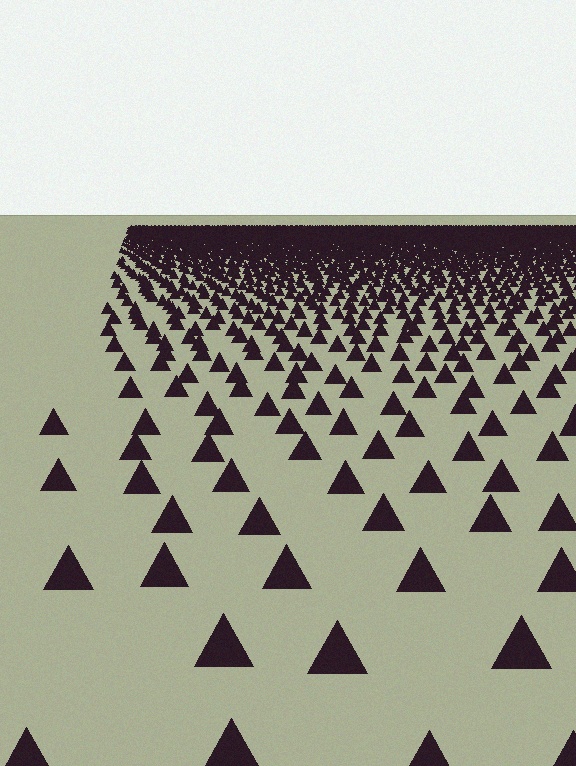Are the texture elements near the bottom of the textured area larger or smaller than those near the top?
Larger. Near the bottom, elements are closer to the viewer and appear at a bigger on-screen size.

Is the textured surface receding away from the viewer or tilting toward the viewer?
The surface is receding away from the viewer. Texture elements get smaller and denser toward the top.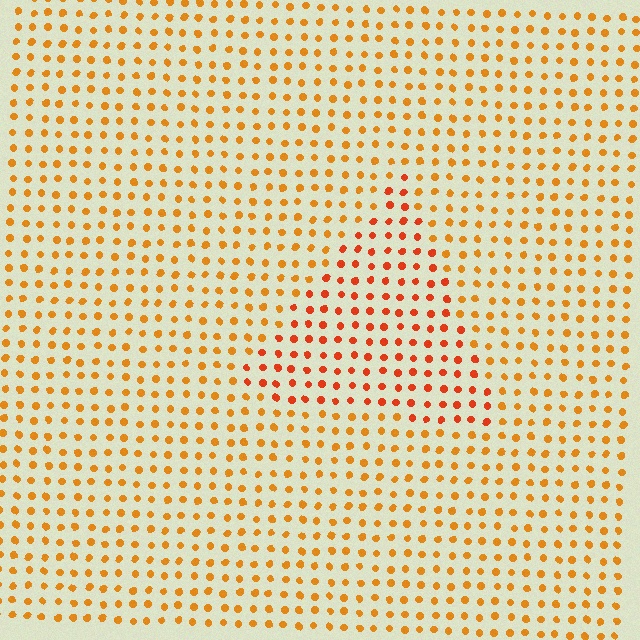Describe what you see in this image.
The image is filled with small orange elements in a uniform arrangement. A triangle-shaped region is visible where the elements are tinted to a slightly different hue, forming a subtle color boundary.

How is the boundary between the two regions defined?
The boundary is defined purely by a slight shift in hue (about 23 degrees). Spacing, size, and orientation are identical on both sides.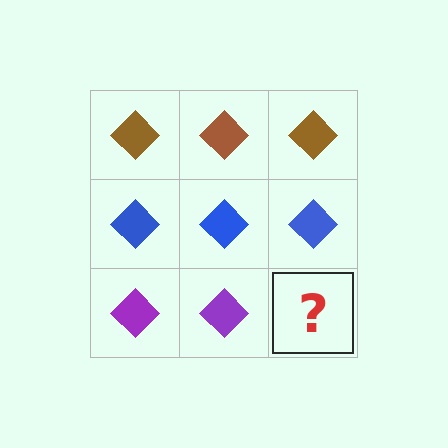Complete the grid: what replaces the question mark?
The question mark should be replaced with a purple diamond.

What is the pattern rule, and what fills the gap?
The rule is that each row has a consistent color. The gap should be filled with a purple diamond.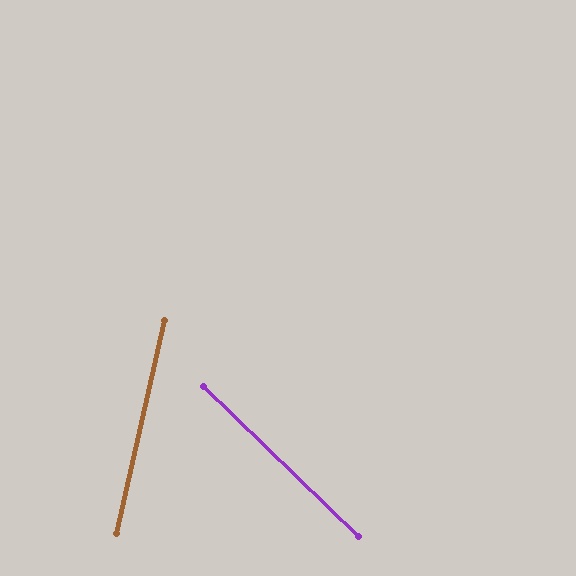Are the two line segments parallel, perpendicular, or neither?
Neither parallel nor perpendicular — they differ by about 58°.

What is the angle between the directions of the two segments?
Approximately 58 degrees.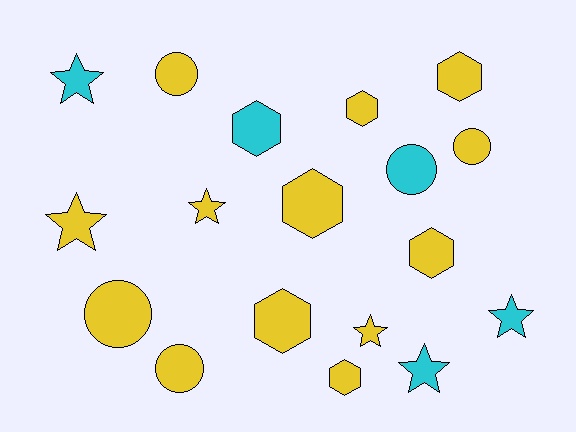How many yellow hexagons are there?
There are 6 yellow hexagons.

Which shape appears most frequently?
Hexagon, with 7 objects.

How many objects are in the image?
There are 18 objects.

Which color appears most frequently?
Yellow, with 13 objects.